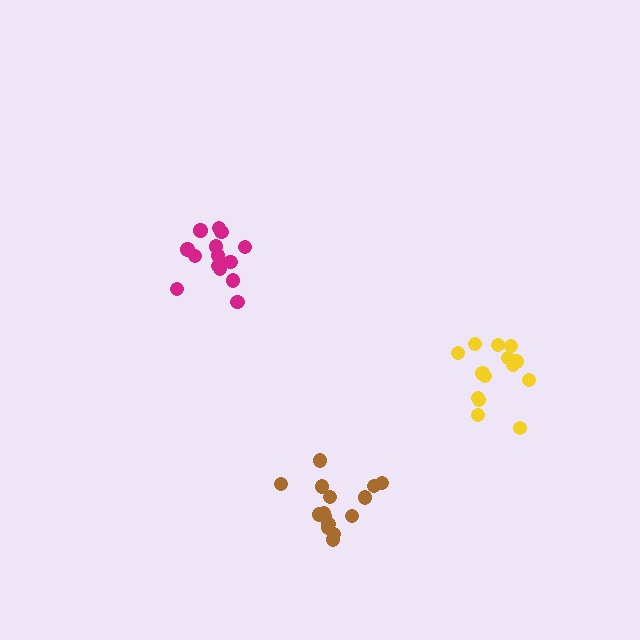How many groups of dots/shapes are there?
There are 3 groups.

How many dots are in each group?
Group 1: 15 dots, Group 2: 15 dots, Group 3: 14 dots (44 total).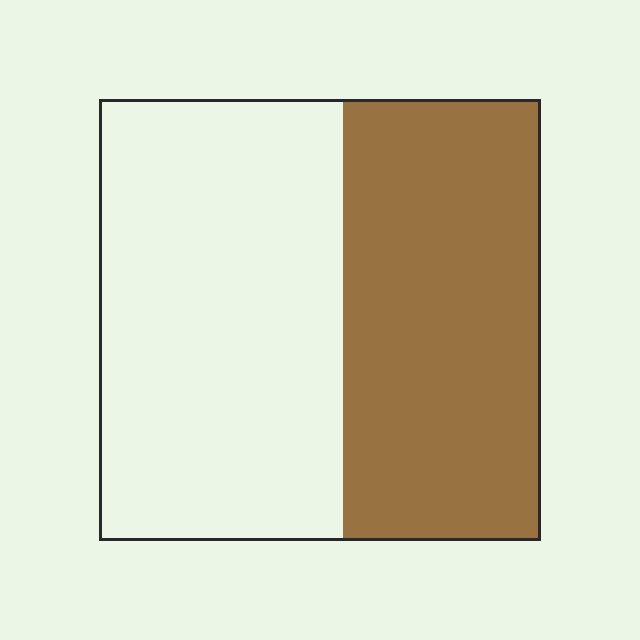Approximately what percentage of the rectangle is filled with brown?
Approximately 45%.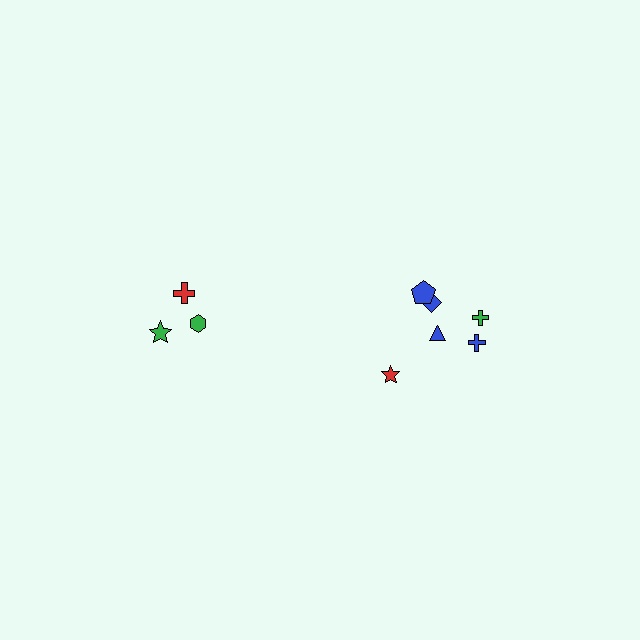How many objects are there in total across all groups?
There are 9 objects.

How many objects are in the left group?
There are 3 objects.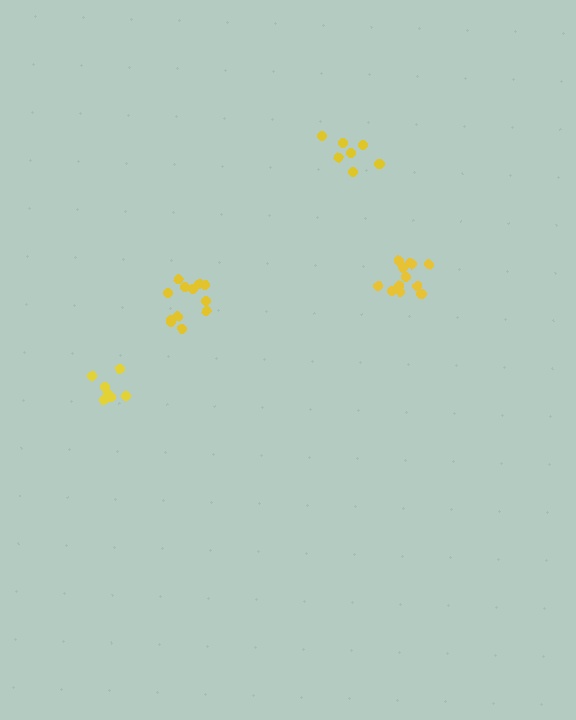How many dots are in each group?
Group 1: 12 dots, Group 2: 12 dots, Group 3: 7 dots, Group 4: 7 dots (38 total).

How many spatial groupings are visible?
There are 4 spatial groupings.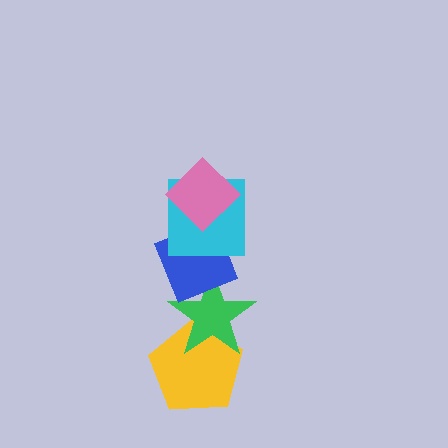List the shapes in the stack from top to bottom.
From top to bottom: the pink diamond, the cyan square, the blue diamond, the green star, the yellow pentagon.